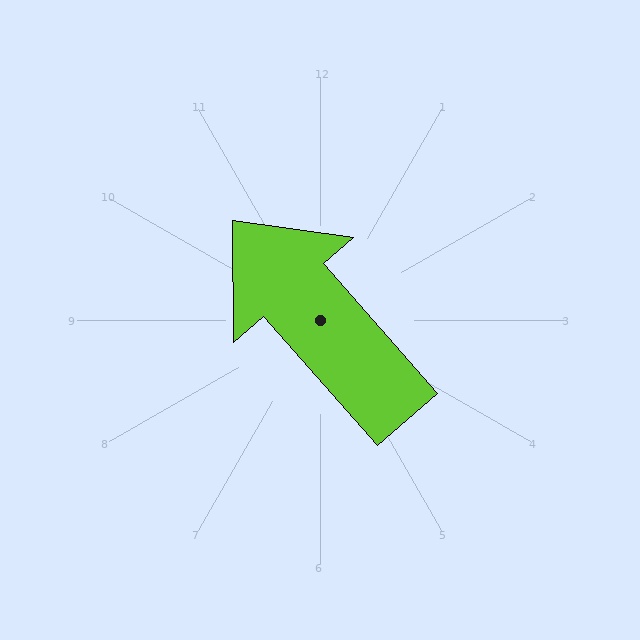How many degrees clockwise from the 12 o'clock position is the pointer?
Approximately 319 degrees.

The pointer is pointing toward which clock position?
Roughly 11 o'clock.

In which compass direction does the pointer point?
Northwest.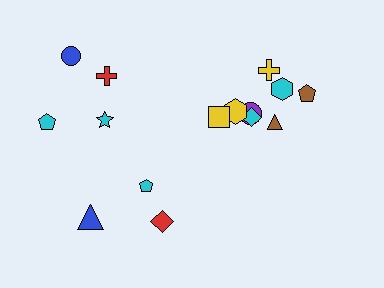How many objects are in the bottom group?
There are 3 objects.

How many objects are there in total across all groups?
There are 15 objects.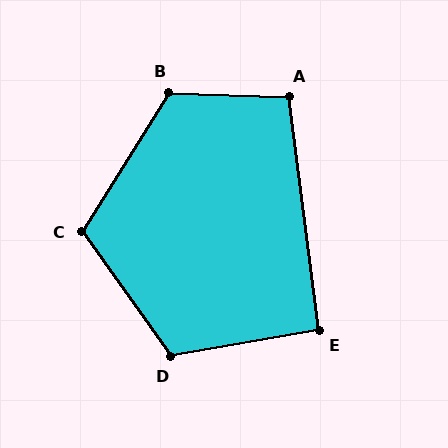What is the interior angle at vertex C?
Approximately 113 degrees (obtuse).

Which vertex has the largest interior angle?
B, at approximately 120 degrees.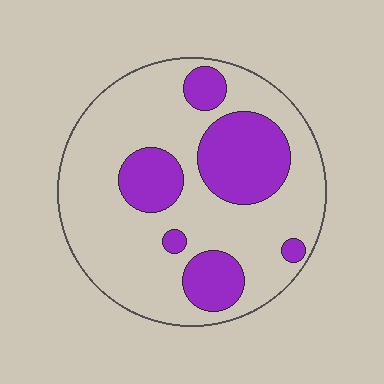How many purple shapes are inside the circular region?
6.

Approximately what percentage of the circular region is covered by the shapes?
Approximately 30%.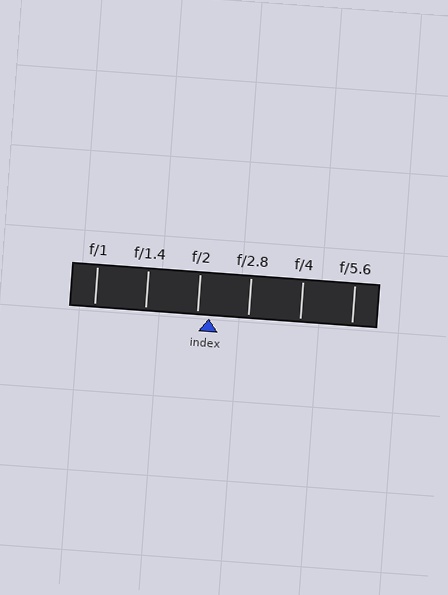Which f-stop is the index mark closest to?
The index mark is closest to f/2.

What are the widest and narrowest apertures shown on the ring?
The widest aperture shown is f/1 and the narrowest is f/5.6.